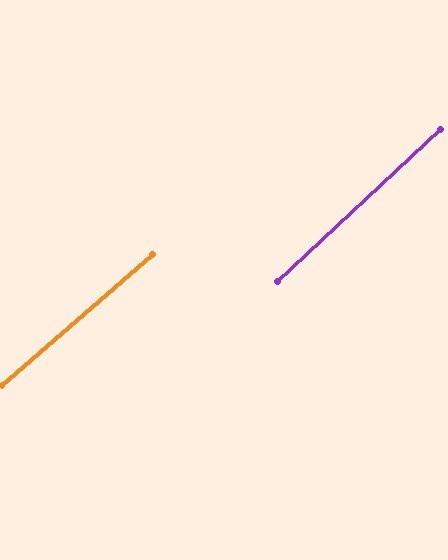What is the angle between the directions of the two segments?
Approximately 2 degrees.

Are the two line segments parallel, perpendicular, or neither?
Parallel — their directions differ by only 1.9°.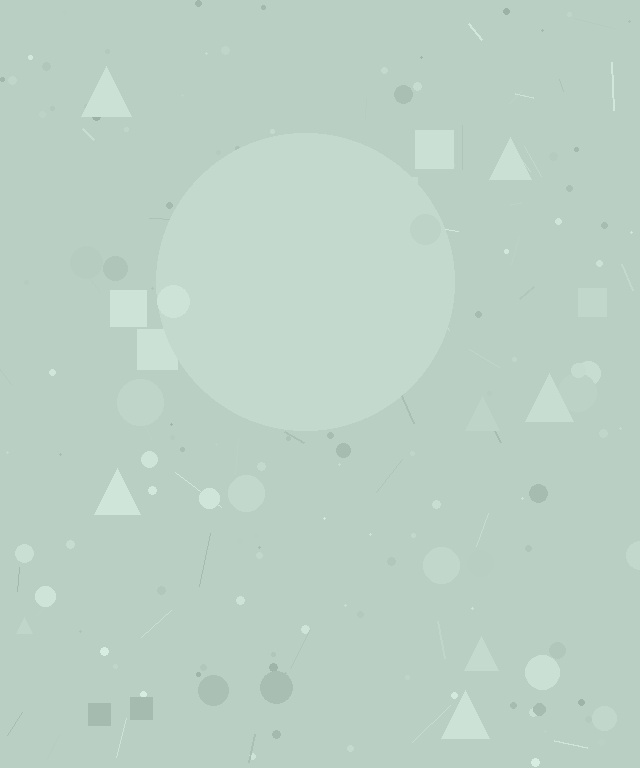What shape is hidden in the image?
A circle is hidden in the image.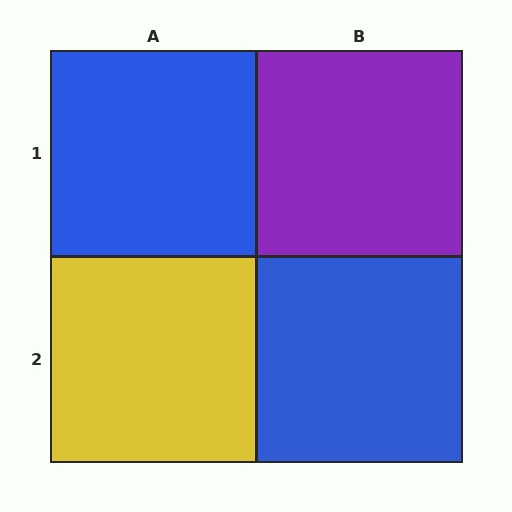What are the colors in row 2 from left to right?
Yellow, blue.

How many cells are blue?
2 cells are blue.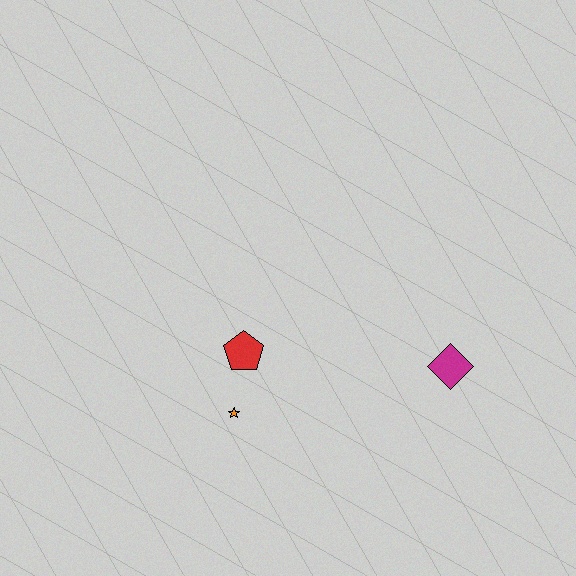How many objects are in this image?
There are 3 objects.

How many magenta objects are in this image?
There is 1 magenta object.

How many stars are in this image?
There is 1 star.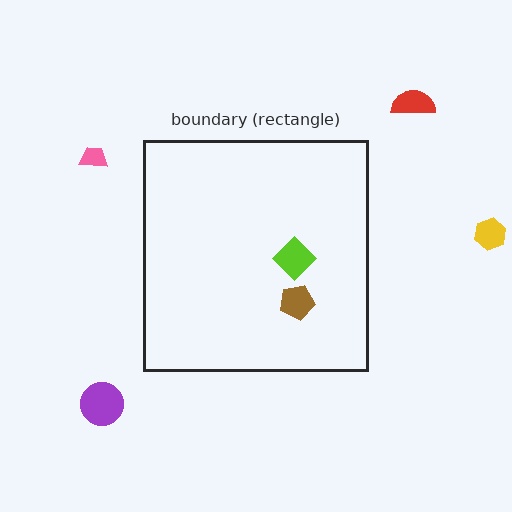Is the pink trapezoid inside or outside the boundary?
Outside.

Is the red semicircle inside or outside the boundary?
Outside.